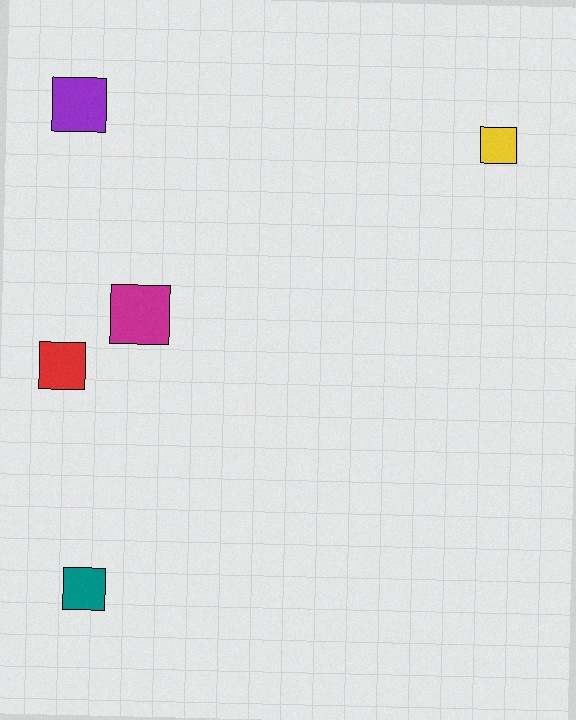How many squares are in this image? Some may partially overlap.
There are 5 squares.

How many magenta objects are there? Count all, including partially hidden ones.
There is 1 magenta object.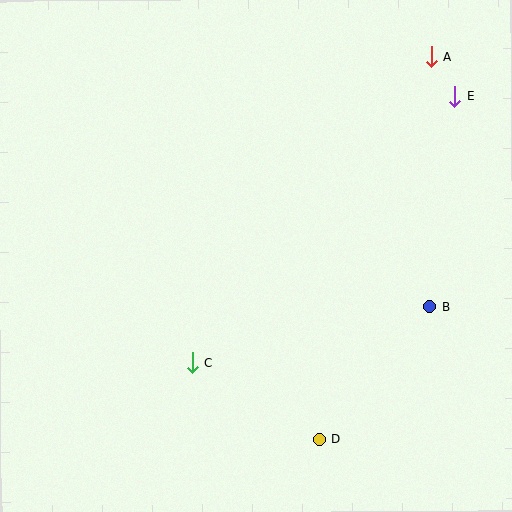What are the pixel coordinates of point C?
Point C is at (192, 363).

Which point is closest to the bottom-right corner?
Point D is closest to the bottom-right corner.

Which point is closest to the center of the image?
Point C at (192, 363) is closest to the center.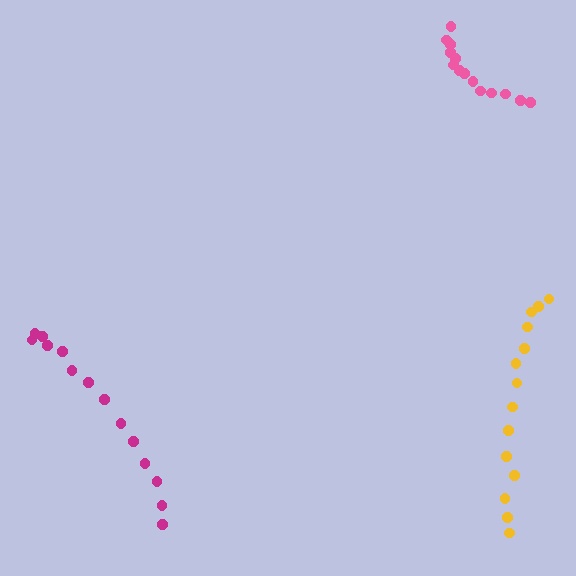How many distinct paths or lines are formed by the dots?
There are 3 distinct paths.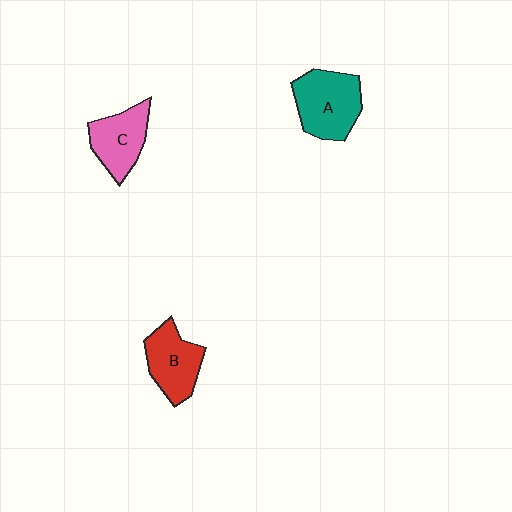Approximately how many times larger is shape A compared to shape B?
Approximately 1.2 times.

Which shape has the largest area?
Shape A (teal).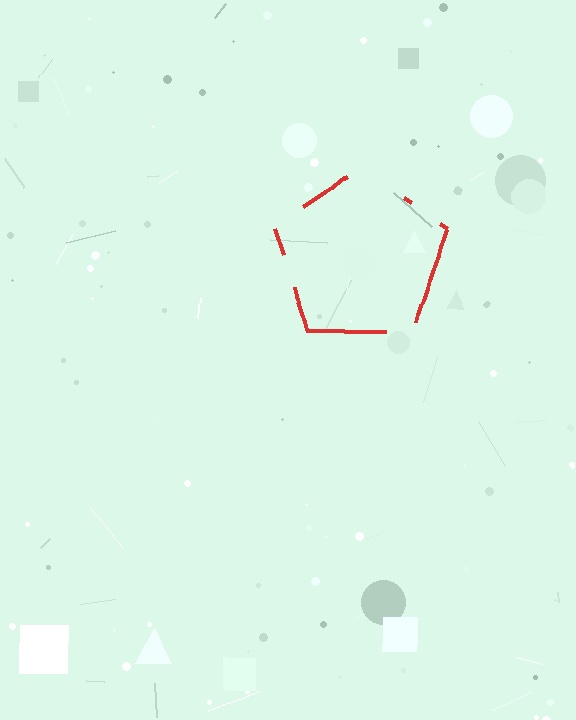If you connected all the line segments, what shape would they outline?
They would outline a pentagon.